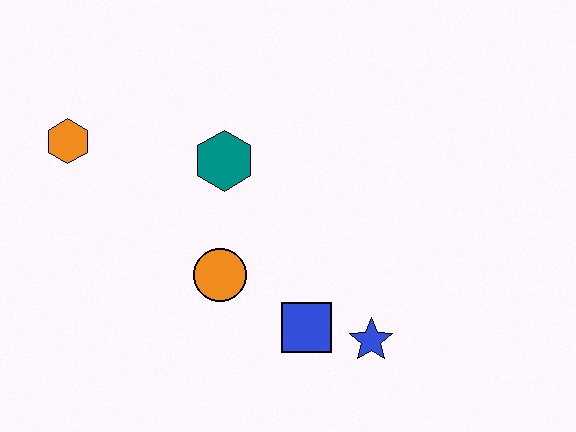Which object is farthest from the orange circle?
The orange hexagon is farthest from the orange circle.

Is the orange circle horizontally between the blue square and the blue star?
No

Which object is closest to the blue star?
The blue square is closest to the blue star.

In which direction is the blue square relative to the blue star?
The blue square is to the left of the blue star.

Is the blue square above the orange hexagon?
No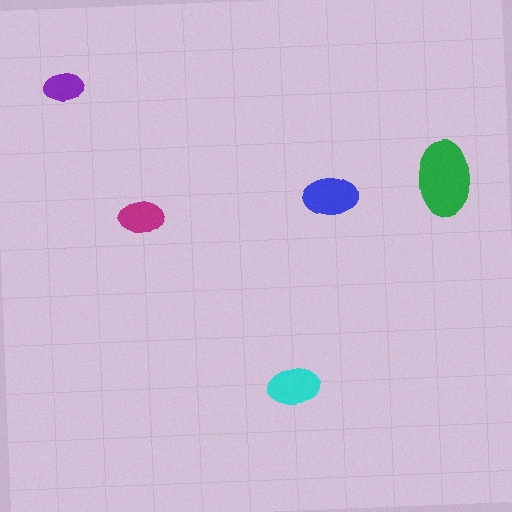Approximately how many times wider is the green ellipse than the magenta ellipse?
About 1.5 times wider.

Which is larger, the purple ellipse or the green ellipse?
The green one.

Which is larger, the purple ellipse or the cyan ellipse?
The cyan one.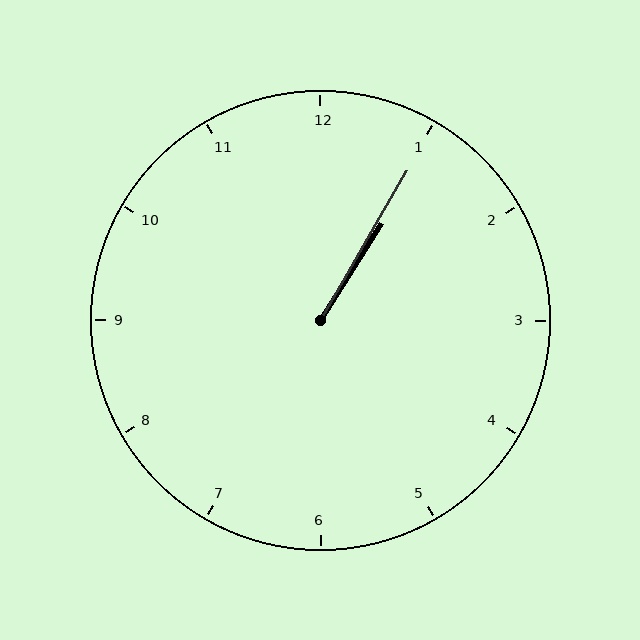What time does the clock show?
1:05.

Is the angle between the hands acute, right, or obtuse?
It is acute.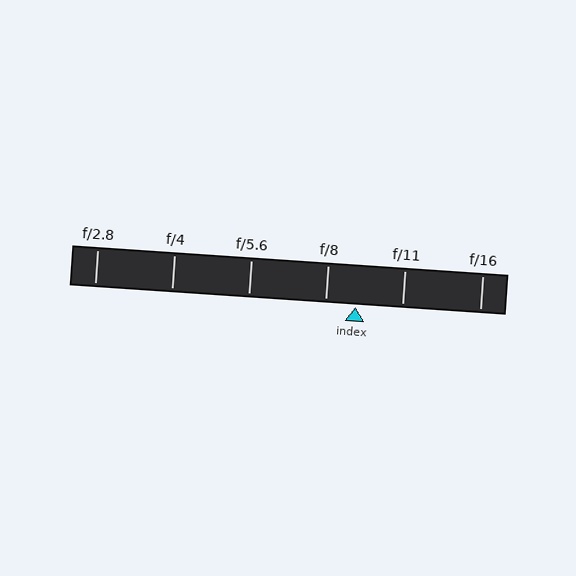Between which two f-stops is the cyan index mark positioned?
The index mark is between f/8 and f/11.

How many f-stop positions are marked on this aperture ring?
There are 6 f-stop positions marked.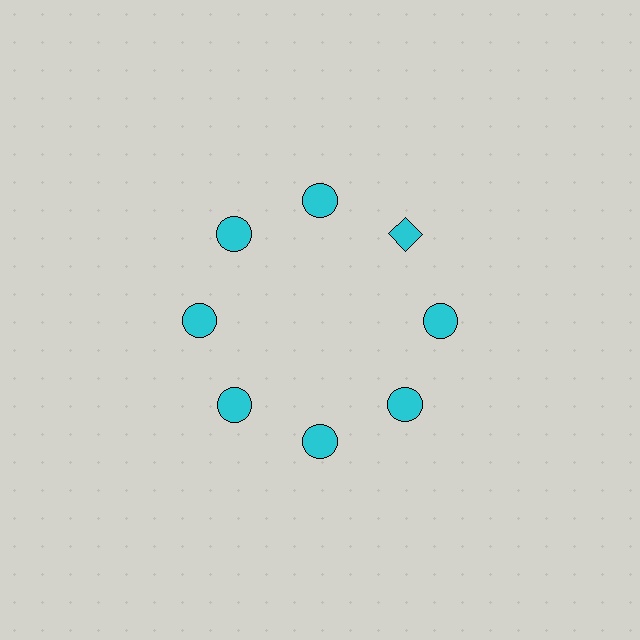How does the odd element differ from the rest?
It has a different shape: diamond instead of circle.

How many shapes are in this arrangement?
There are 8 shapes arranged in a ring pattern.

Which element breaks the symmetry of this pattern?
The cyan diamond at roughly the 2 o'clock position breaks the symmetry. All other shapes are cyan circles.